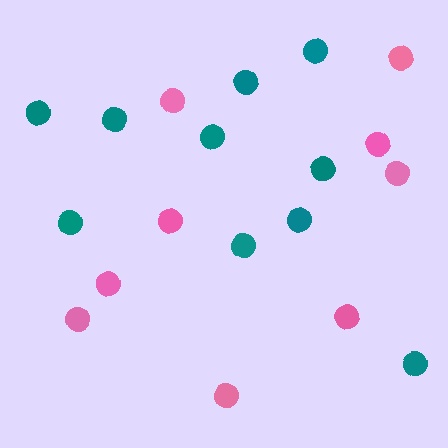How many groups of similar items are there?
There are 2 groups: one group of pink circles (9) and one group of teal circles (10).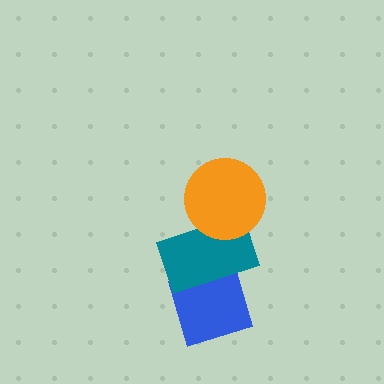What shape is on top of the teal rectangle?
The orange circle is on top of the teal rectangle.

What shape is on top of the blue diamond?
The teal rectangle is on top of the blue diamond.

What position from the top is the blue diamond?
The blue diamond is 3rd from the top.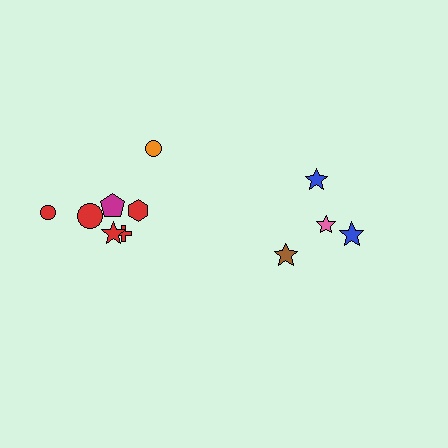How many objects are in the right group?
There are 4 objects.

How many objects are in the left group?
There are 7 objects.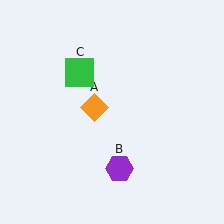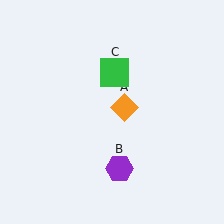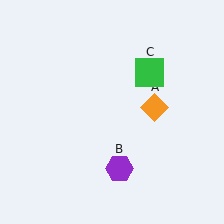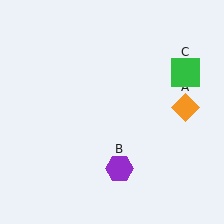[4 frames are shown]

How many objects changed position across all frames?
2 objects changed position: orange diamond (object A), green square (object C).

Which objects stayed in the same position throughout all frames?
Purple hexagon (object B) remained stationary.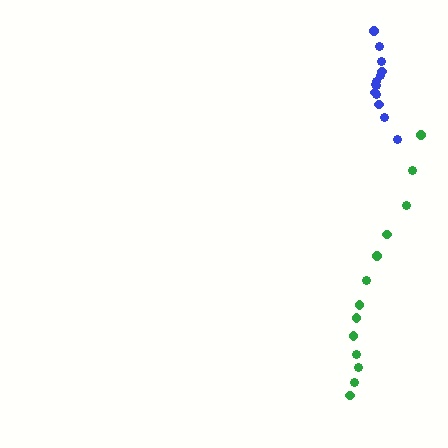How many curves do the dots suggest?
There are 2 distinct paths.